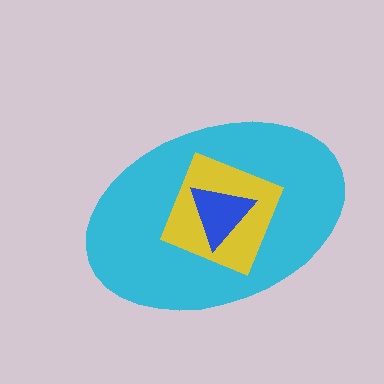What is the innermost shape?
The blue triangle.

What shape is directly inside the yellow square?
The blue triangle.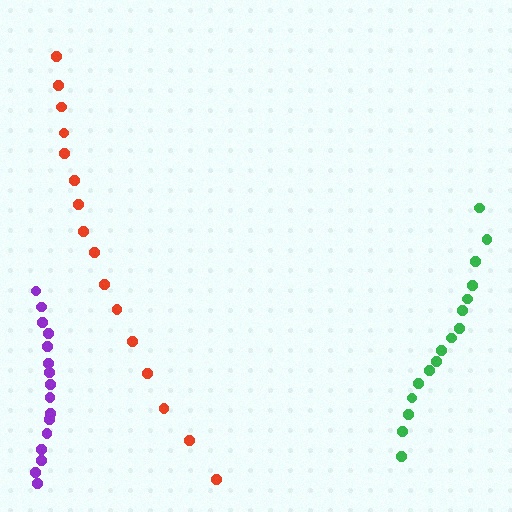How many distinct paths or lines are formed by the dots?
There are 3 distinct paths.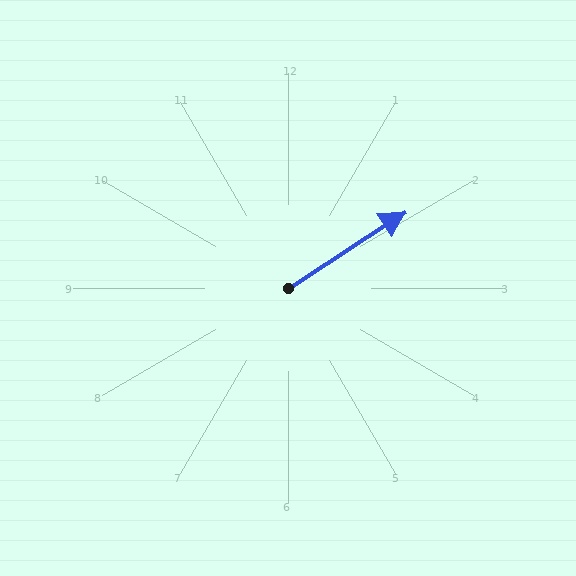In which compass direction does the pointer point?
Northeast.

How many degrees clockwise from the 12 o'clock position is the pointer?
Approximately 57 degrees.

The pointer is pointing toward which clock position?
Roughly 2 o'clock.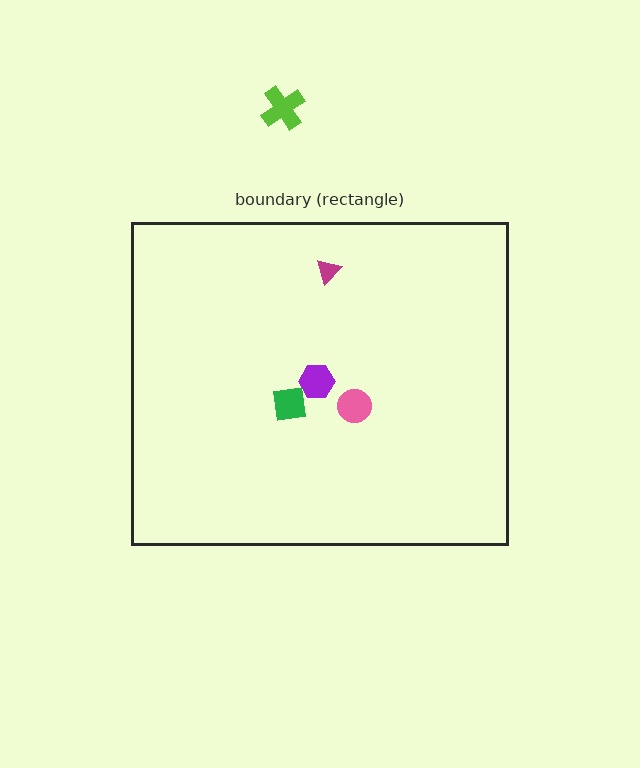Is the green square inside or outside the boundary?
Inside.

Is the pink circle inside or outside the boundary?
Inside.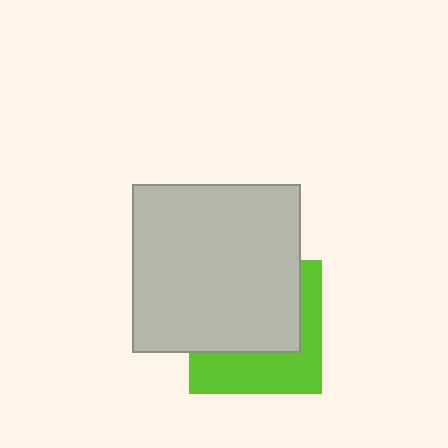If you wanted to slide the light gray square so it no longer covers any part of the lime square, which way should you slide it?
Slide it up — that is the most direct way to separate the two shapes.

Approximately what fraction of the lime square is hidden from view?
Roughly 60% of the lime square is hidden behind the light gray square.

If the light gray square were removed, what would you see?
You would see the complete lime square.